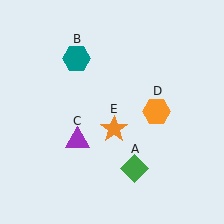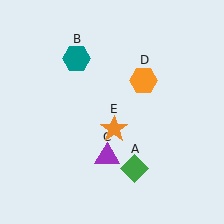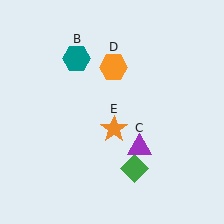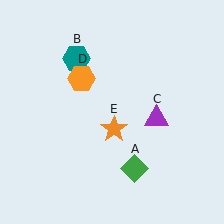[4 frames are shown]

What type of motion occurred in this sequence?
The purple triangle (object C), orange hexagon (object D) rotated counterclockwise around the center of the scene.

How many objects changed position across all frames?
2 objects changed position: purple triangle (object C), orange hexagon (object D).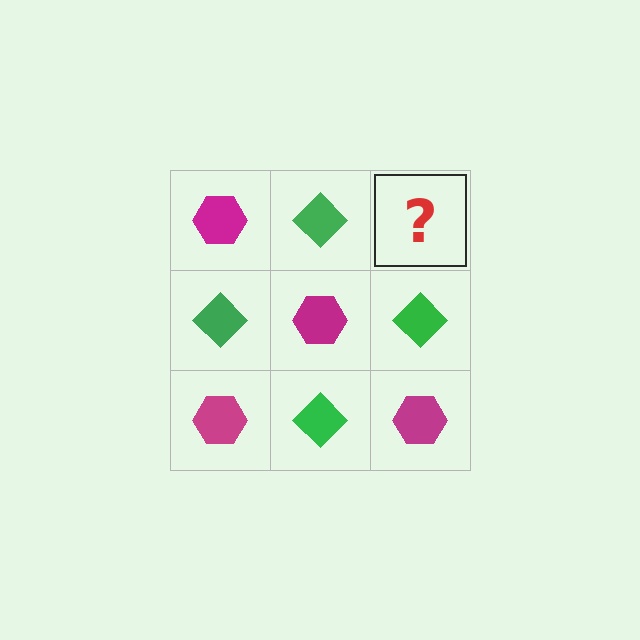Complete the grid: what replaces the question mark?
The question mark should be replaced with a magenta hexagon.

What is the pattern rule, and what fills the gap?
The rule is that it alternates magenta hexagon and green diamond in a checkerboard pattern. The gap should be filled with a magenta hexagon.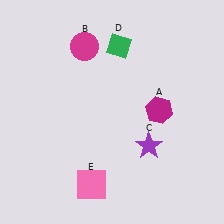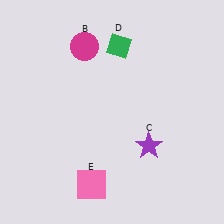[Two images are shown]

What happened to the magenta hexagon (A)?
The magenta hexagon (A) was removed in Image 2. It was in the top-right area of Image 1.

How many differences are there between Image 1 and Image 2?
There is 1 difference between the two images.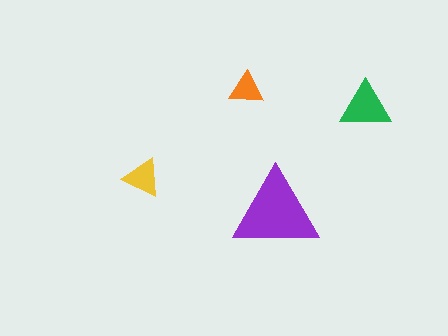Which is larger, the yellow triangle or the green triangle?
The green one.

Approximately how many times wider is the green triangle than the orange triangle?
About 1.5 times wider.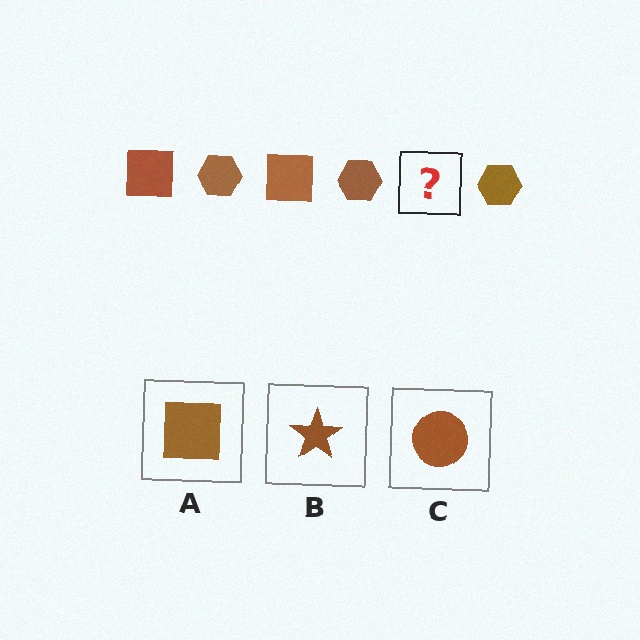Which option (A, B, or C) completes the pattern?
A.